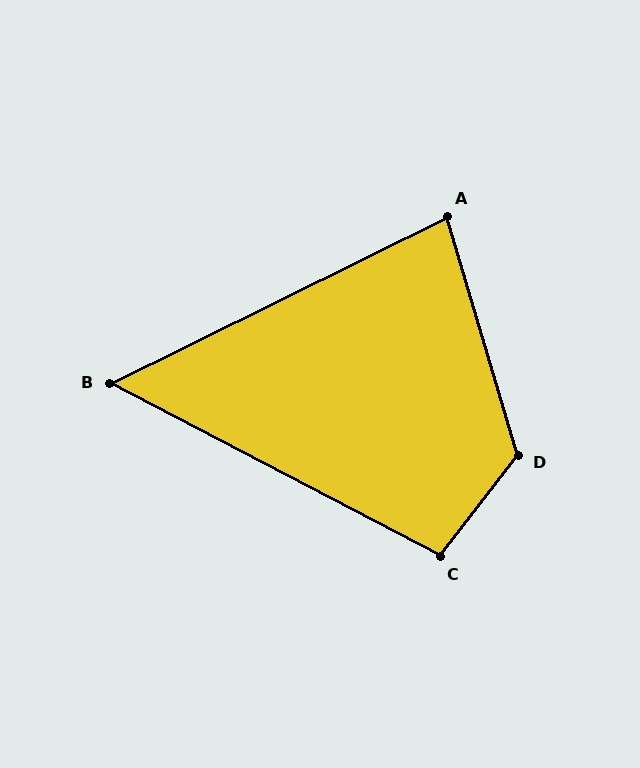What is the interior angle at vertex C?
Approximately 100 degrees (obtuse).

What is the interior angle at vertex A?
Approximately 80 degrees (acute).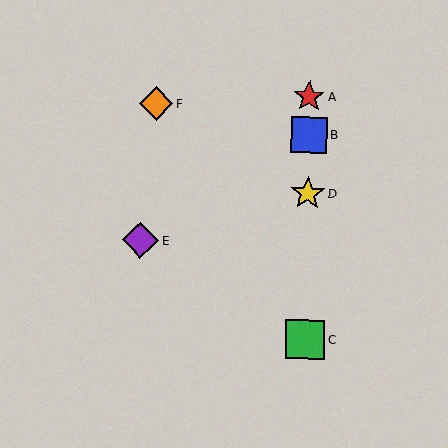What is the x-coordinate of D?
Object D is at x≈308.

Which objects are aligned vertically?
Objects A, B, C, D are aligned vertically.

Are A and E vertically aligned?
No, A is at x≈309 and E is at x≈140.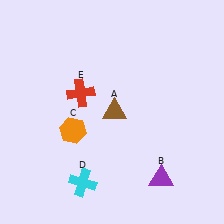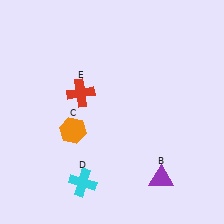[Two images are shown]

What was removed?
The brown triangle (A) was removed in Image 2.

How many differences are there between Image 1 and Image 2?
There is 1 difference between the two images.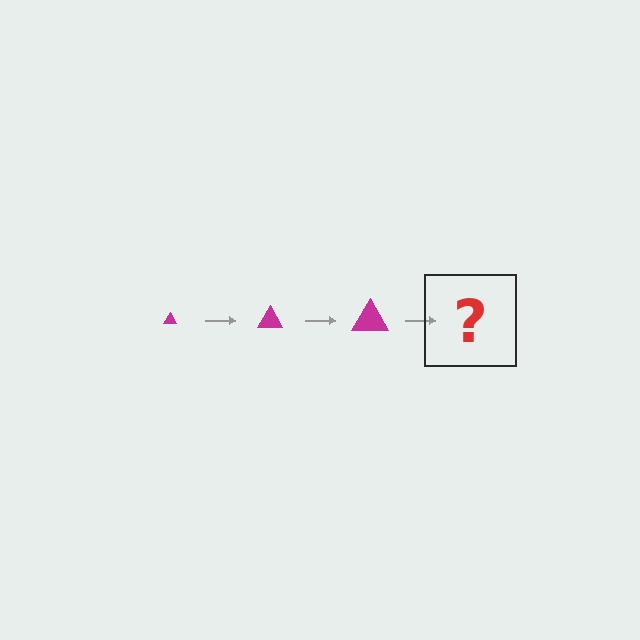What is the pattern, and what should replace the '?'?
The pattern is that the triangle gets progressively larger each step. The '?' should be a magenta triangle, larger than the previous one.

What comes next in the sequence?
The next element should be a magenta triangle, larger than the previous one.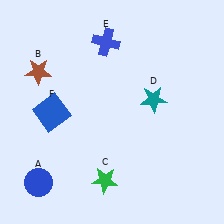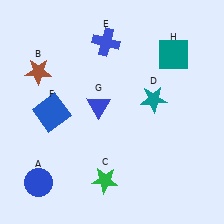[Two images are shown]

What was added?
A blue triangle (G), a teal square (H) were added in Image 2.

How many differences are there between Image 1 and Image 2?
There are 2 differences between the two images.